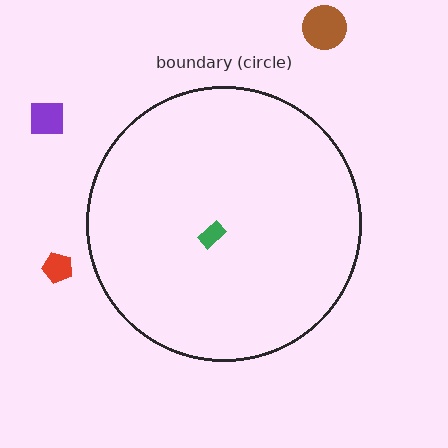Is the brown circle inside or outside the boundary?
Outside.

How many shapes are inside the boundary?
1 inside, 3 outside.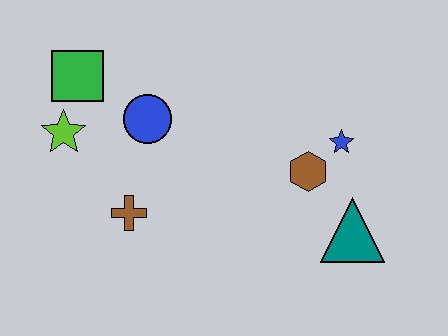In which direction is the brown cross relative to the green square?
The brown cross is below the green square.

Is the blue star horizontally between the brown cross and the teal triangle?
Yes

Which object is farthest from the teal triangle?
The green square is farthest from the teal triangle.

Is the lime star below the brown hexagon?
No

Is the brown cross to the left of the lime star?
No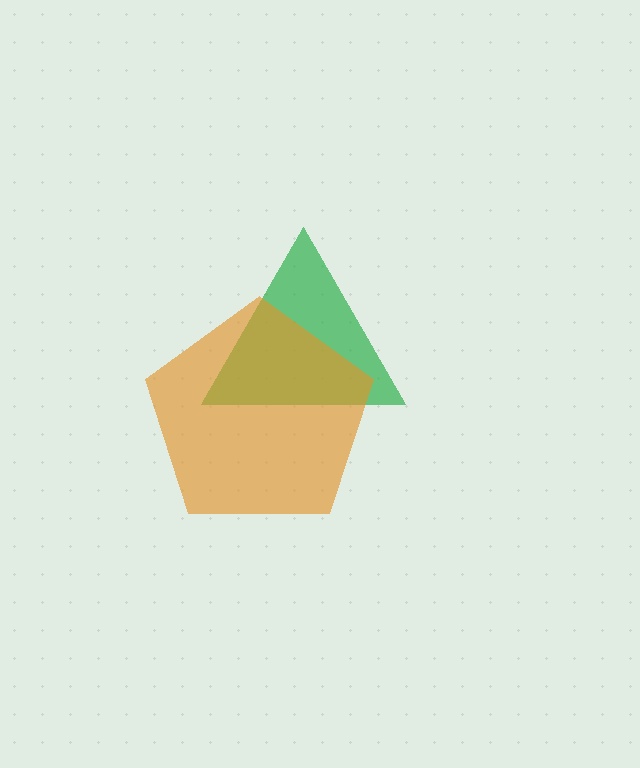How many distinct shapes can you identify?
There are 2 distinct shapes: a green triangle, an orange pentagon.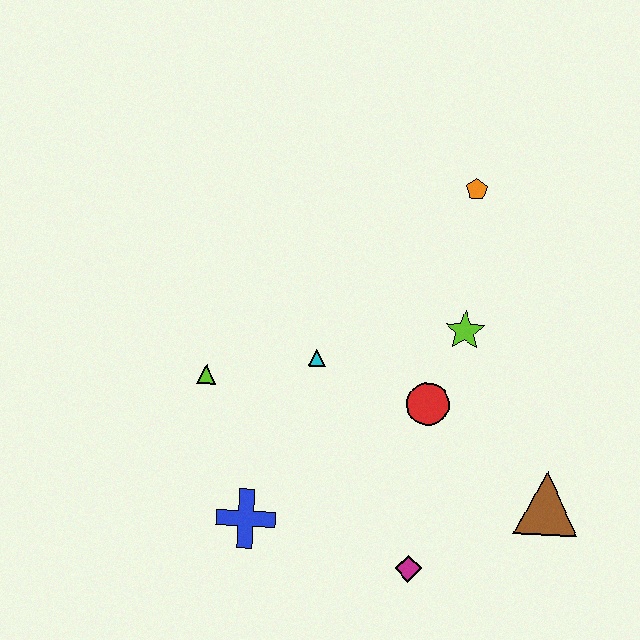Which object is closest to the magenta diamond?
The brown triangle is closest to the magenta diamond.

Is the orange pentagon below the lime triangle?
No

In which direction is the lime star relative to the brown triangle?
The lime star is above the brown triangle.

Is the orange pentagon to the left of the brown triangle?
Yes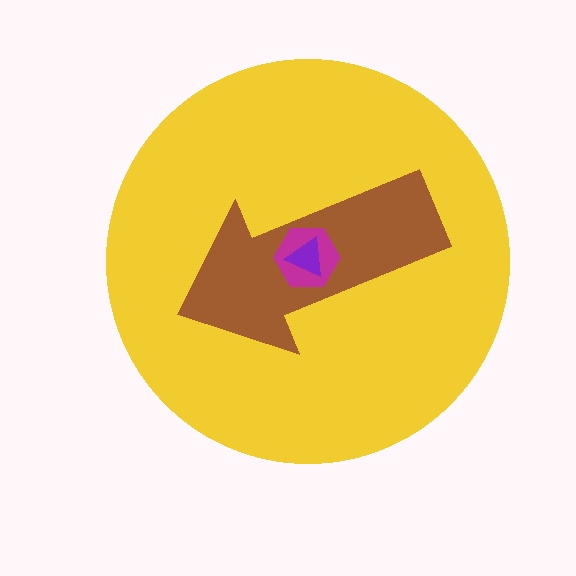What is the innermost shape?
The purple triangle.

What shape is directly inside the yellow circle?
The brown arrow.